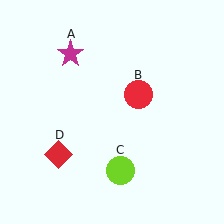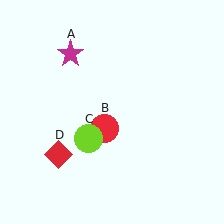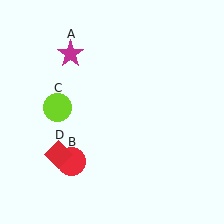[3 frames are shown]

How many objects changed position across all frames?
2 objects changed position: red circle (object B), lime circle (object C).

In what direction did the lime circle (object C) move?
The lime circle (object C) moved up and to the left.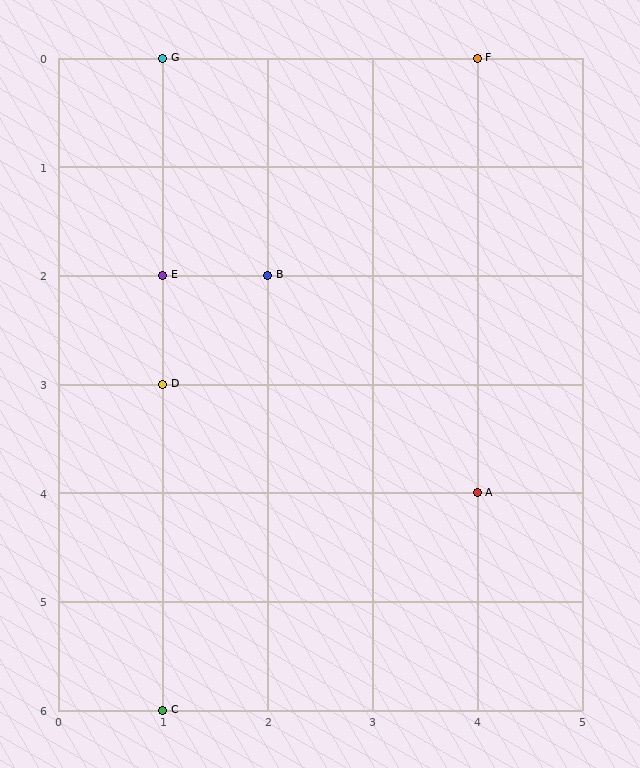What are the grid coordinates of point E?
Point E is at grid coordinates (1, 2).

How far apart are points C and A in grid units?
Points C and A are 3 columns and 2 rows apart (about 3.6 grid units diagonally).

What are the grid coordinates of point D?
Point D is at grid coordinates (1, 3).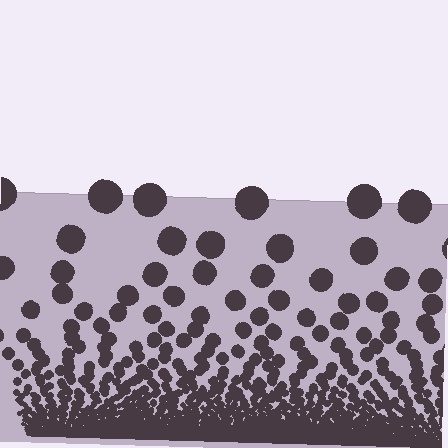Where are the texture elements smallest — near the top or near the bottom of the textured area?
Near the bottom.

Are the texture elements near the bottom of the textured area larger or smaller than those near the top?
Smaller. The gradient is inverted — elements near the bottom are smaller and denser.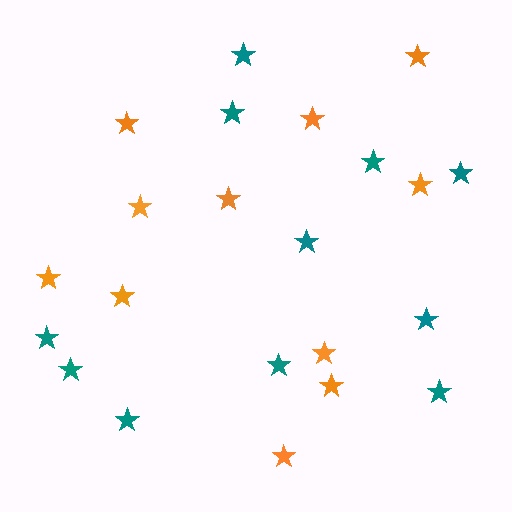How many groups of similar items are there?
There are 2 groups: one group of orange stars (11) and one group of teal stars (11).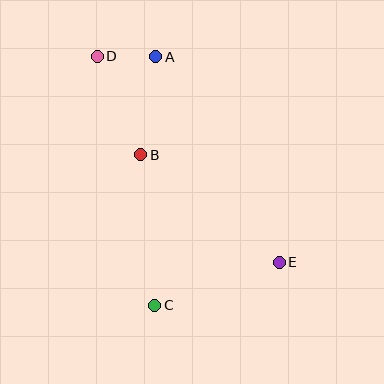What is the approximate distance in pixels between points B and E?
The distance between B and E is approximately 175 pixels.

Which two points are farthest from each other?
Points D and E are farthest from each other.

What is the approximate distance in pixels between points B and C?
The distance between B and C is approximately 151 pixels.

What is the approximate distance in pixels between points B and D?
The distance between B and D is approximately 108 pixels.